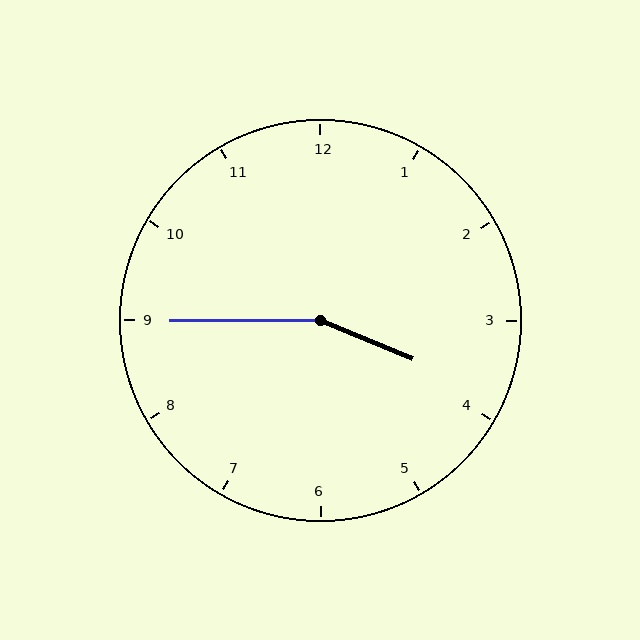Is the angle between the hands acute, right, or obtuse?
It is obtuse.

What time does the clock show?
3:45.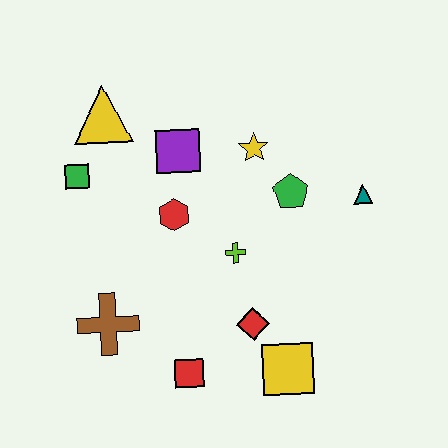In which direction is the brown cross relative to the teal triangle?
The brown cross is to the left of the teal triangle.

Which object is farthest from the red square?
The yellow triangle is farthest from the red square.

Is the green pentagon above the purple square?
No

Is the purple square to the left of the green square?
No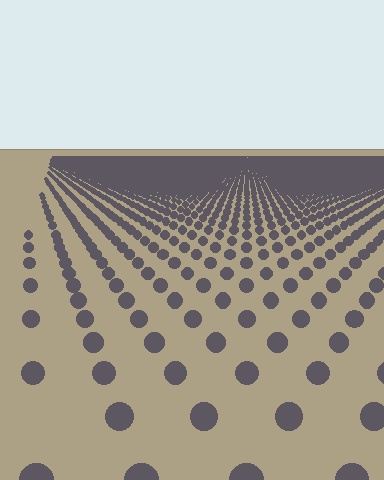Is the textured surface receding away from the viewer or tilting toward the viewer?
The surface is receding away from the viewer. Texture elements get smaller and denser toward the top.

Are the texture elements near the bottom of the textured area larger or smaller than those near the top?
Larger. Near the bottom, elements are closer to the viewer and appear at a bigger on-screen size.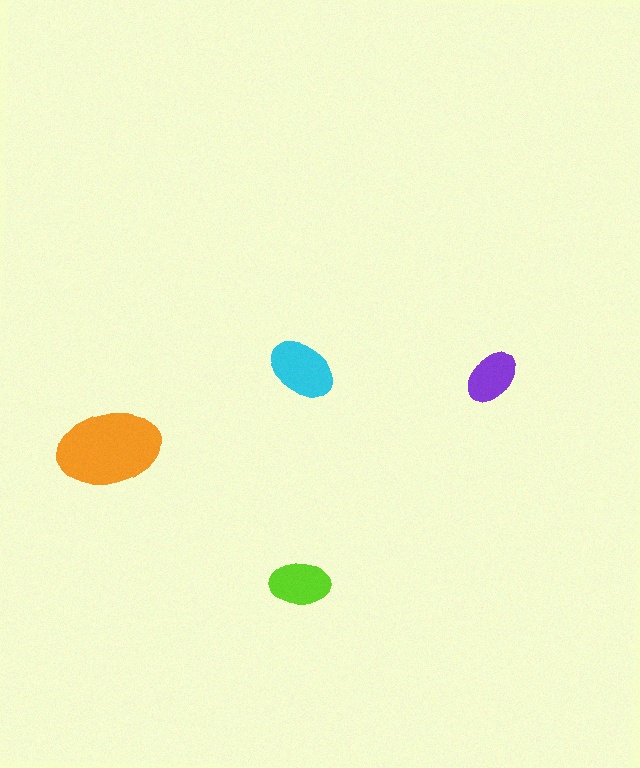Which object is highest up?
The cyan ellipse is topmost.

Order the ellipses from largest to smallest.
the orange one, the cyan one, the lime one, the purple one.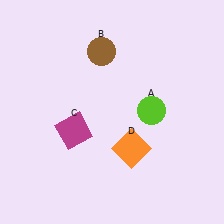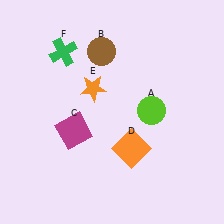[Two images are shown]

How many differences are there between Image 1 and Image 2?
There are 2 differences between the two images.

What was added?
An orange star (E), a green cross (F) were added in Image 2.